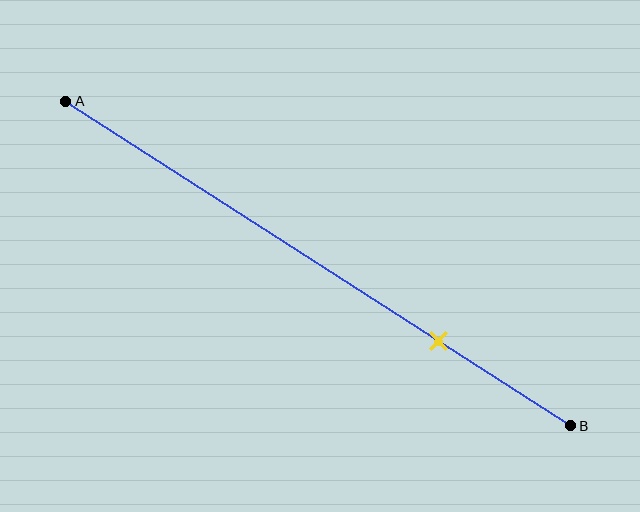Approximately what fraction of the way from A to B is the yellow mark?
The yellow mark is approximately 75% of the way from A to B.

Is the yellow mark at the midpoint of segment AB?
No, the mark is at about 75% from A, not at the 50% midpoint.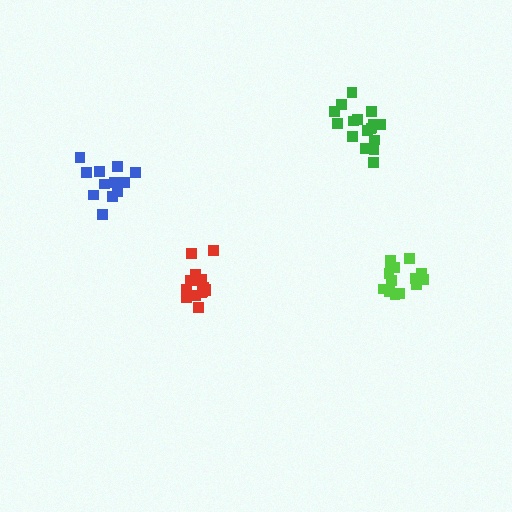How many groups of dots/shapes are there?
There are 4 groups.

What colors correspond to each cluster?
The clusters are colored: red, lime, blue, green.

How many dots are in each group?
Group 1: 16 dots, Group 2: 14 dots, Group 3: 12 dots, Group 4: 18 dots (60 total).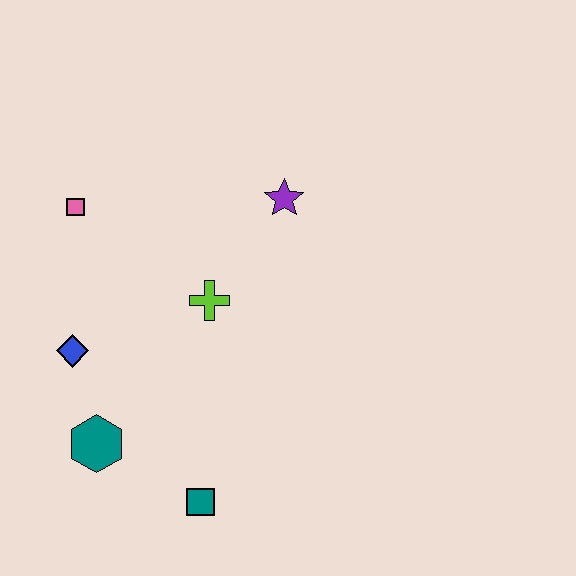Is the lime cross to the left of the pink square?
No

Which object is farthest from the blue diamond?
The purple star is farthest from the blue diamond.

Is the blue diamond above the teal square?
Yes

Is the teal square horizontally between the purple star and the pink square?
Yes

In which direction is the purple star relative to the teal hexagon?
The purple star is above the teal hexagon.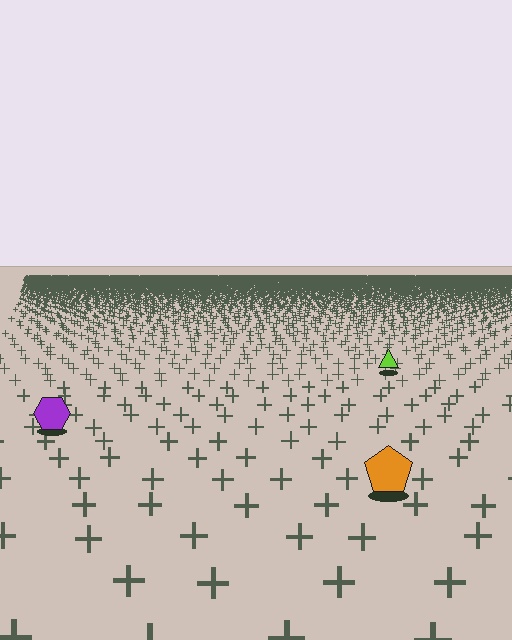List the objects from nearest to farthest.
From nearest to farthest: the orange pentagon, the purple hexagon, the lime triangle.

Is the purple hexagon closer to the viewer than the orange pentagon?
No. The orange pentagon is closer — you can tell from the texture gradient: the ground texture is coarser near it.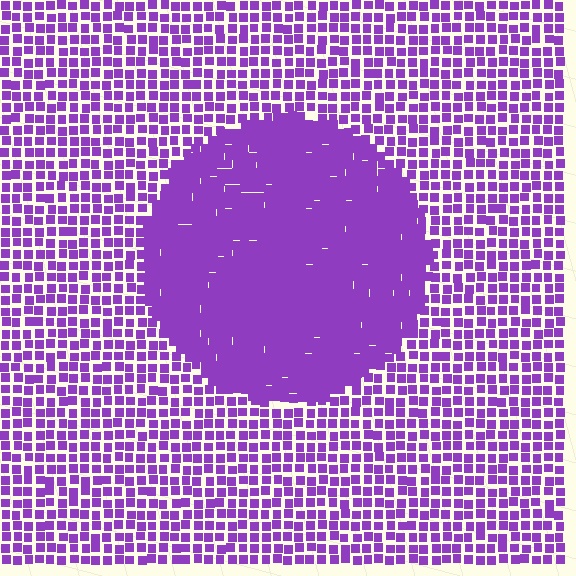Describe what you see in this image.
The image contains small purple elements arranged at two different densities. A circle-shaped region is visible where the elements are more densely packed than the surrounding area.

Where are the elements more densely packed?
The elements are more densely packed inside the circle boundary.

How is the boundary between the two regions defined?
The boundary is defined by a change in element density (approximately 2.0x ratio). All elements are the same color, size, and shape.